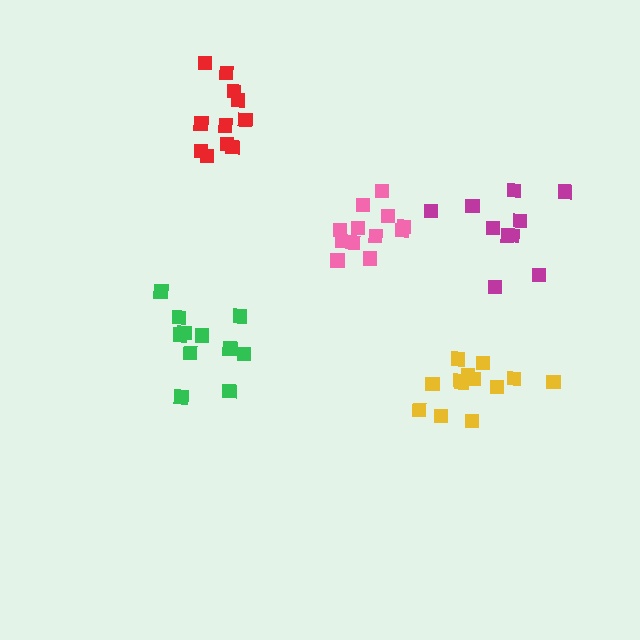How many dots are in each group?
Group 1: 13 dots, Group 2: 11 dots, Group 3: 11 dots, Group 4: 13 dots, Group 5: 10 dots (58 total).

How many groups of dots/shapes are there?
There are 5 groups.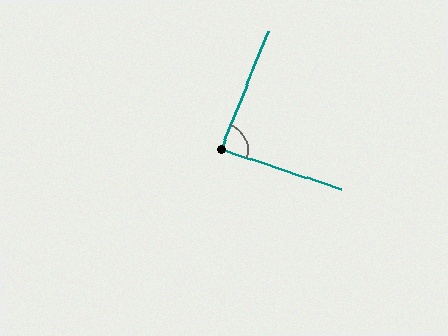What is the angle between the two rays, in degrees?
Approximately 86 degrees.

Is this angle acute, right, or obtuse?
It is approximately a right angle.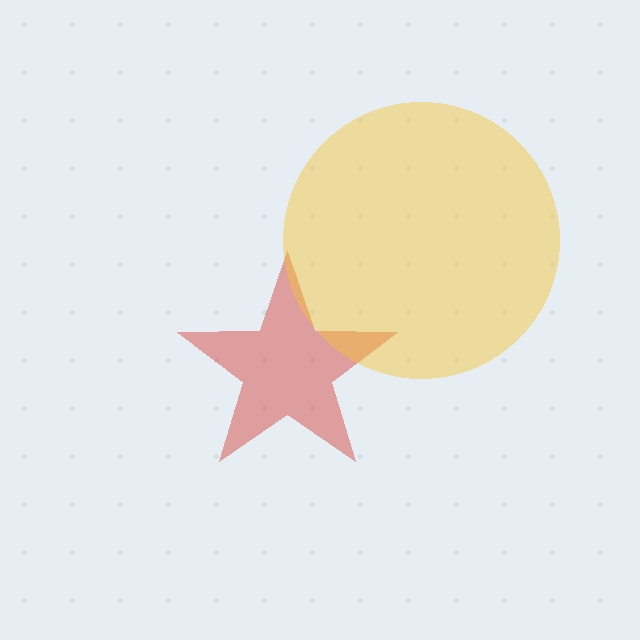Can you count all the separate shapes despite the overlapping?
Yes, there are 2 separate shapes.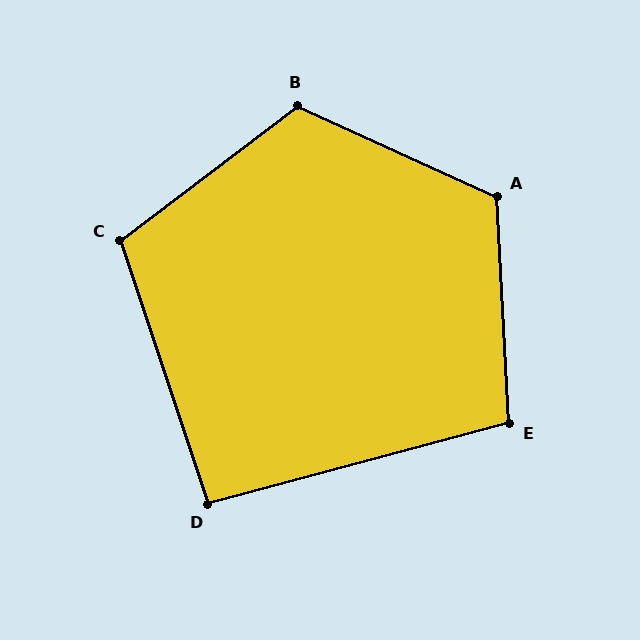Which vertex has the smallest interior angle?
D, at approximately 93 degrees.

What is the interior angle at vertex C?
Approximately 109 degrees (obtuse).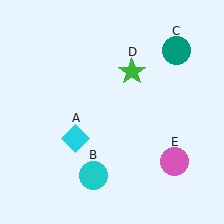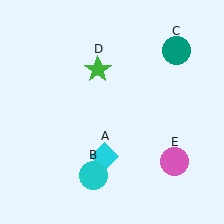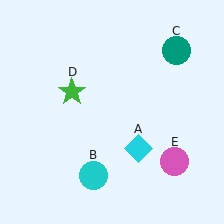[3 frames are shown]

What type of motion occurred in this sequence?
The cyan diamond (object A), green star (object D) rotated counterclockwise around the center of the scene.